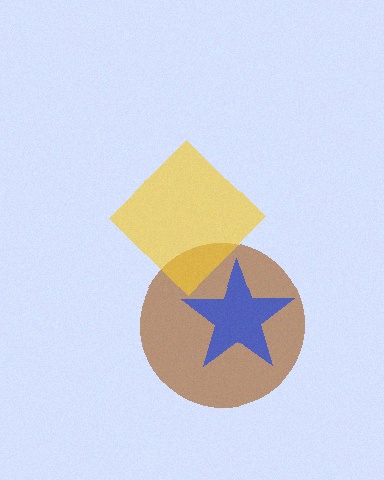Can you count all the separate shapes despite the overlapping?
Yes, there are 3 separate shapes.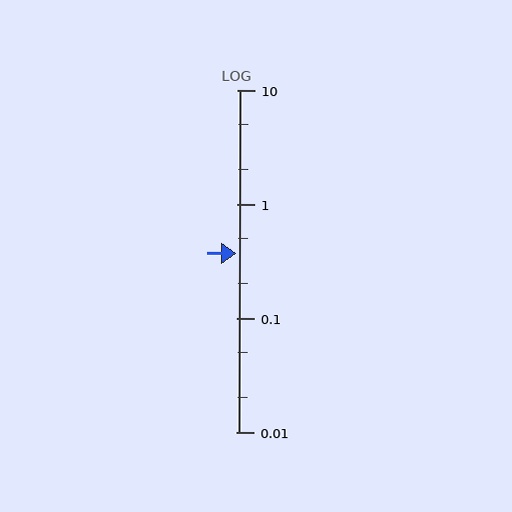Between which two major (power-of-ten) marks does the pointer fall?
The pointer is between 0.1 and 1.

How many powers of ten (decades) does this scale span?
The scale spans 3 decades, from 0.01 to 10.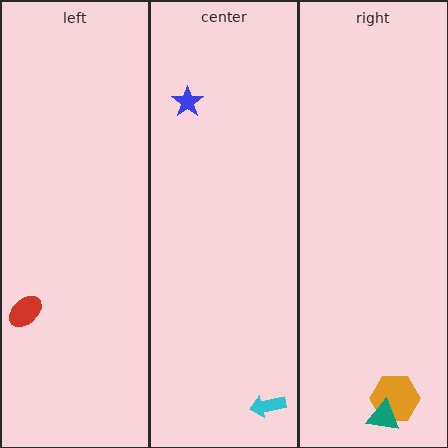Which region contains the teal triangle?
The right region.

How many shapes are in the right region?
2.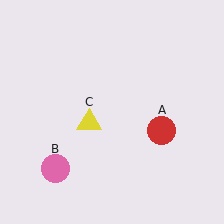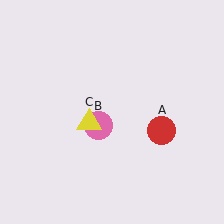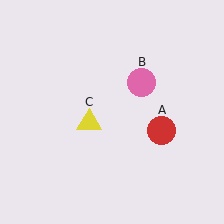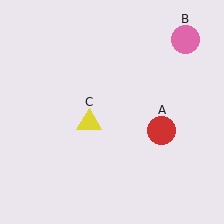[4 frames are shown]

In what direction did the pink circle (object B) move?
The pink circle (object B) moved up and to the right.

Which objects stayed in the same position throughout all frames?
Red circle (object A) and yellow triangle (object C) remained stationary.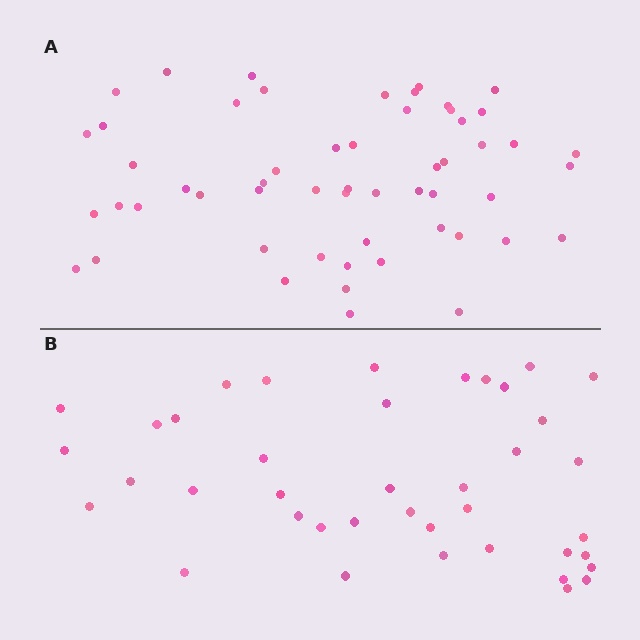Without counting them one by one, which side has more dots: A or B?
Region A (the top region) has more dots.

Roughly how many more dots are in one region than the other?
Region A has approximately 15 more dots than region B.